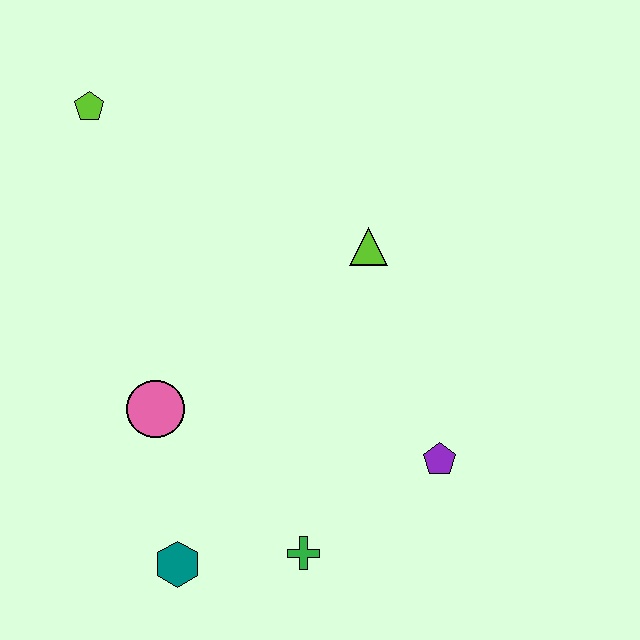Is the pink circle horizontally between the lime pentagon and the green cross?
Yes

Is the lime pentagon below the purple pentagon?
No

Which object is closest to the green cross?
The teal hexagon is closest to the green cross.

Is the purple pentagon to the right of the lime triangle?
Yes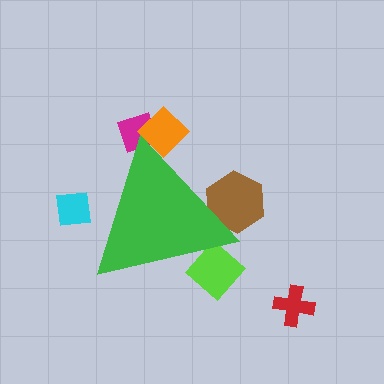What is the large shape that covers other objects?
A green triangle.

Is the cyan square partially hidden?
Yes, the cyan square is partially hidden behind the green triangle.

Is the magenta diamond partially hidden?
Yes, the magenta diamond is partially hidden behind the green triangle.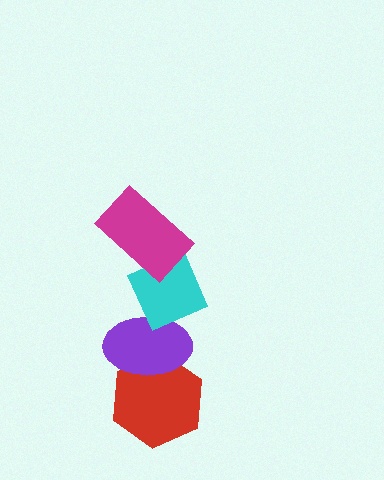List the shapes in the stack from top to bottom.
From top to bottom: the magenta rectangle, the cyan diamond, the purple ellipse, the red hexagon.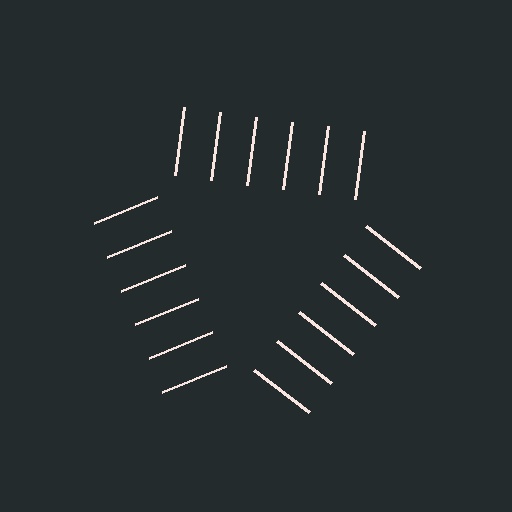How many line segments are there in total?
18 — 6 along each of the 3 edges.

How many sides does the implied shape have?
3 sides — the line-ends trace a triangle.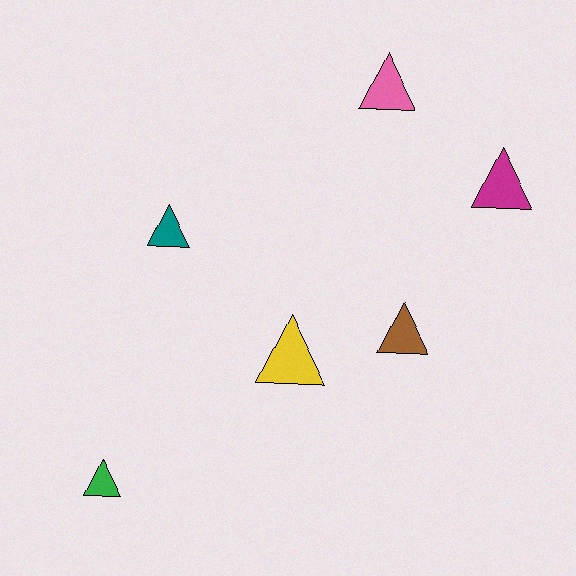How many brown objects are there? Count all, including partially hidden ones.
There is 1 brown object.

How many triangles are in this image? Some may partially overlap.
There are 6 triangles.